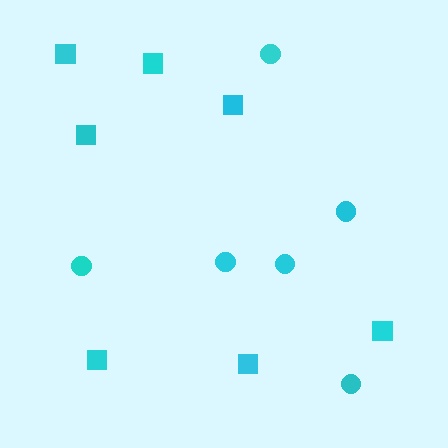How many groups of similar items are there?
There are 2 groups: one group of squares (7) and one group of circles (6).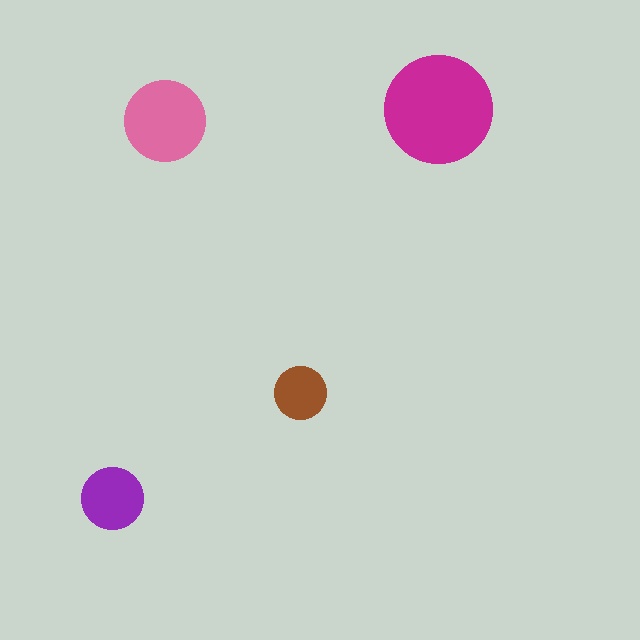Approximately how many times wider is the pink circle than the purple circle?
About 1.5 times wider.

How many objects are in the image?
There are 4 objects in the image.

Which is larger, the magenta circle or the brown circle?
The magenta one.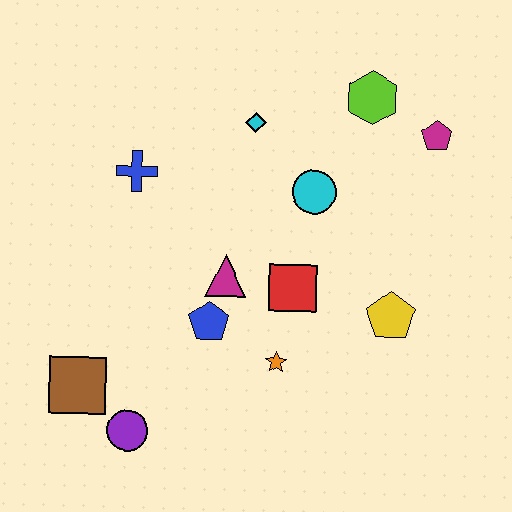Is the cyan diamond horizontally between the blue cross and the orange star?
Yes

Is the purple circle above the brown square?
No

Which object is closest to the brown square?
The purple circle is closest to the brown square.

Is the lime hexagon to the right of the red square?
Yes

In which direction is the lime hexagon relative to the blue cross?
The lime hexagon is to the right of the blue cross.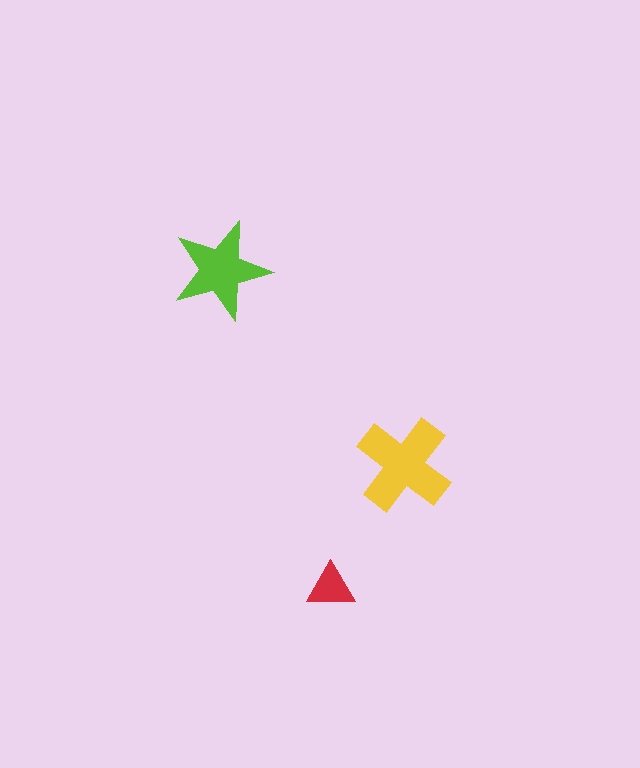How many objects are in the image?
There are 3 objects in the image.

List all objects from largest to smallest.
The yellow cross, the lime star, the red triangle.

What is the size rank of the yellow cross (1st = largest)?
1st.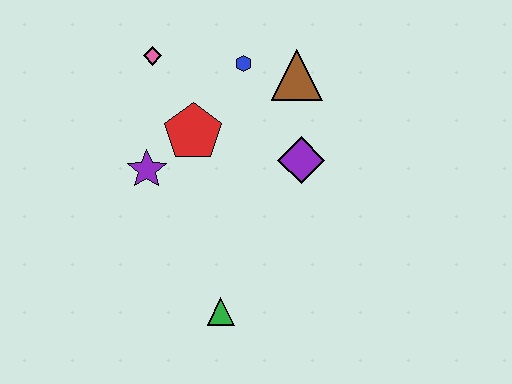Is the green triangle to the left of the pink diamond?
No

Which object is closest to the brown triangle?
The blue hexagon is closest to the brown triangle.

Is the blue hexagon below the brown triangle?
No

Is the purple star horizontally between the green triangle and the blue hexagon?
No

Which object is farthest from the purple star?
The brown triangle is farthest from the purple star.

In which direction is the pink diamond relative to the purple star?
The pink diamond is above the purple star.